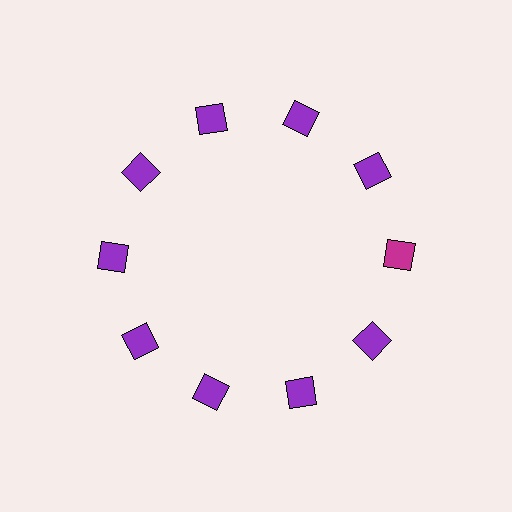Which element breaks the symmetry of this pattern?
The magenta square at roughly the 3 o'clock position breaks the symmetry. All other shapes are purple squares.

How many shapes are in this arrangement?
There are 10 shapes arranged in a ring pattern.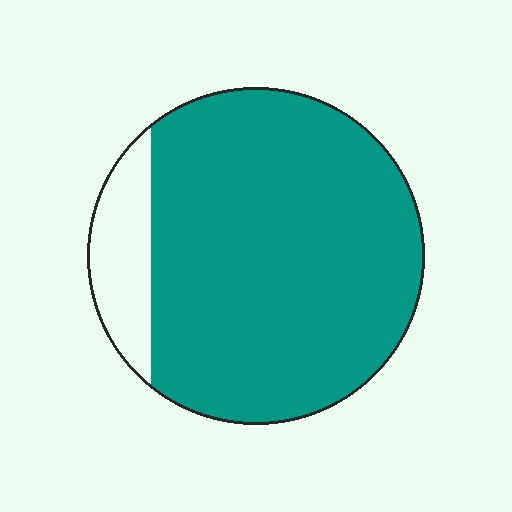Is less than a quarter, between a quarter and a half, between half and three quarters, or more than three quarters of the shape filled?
More than three quarters.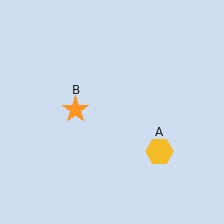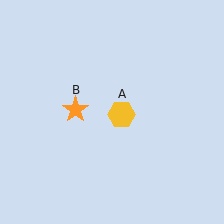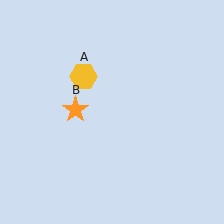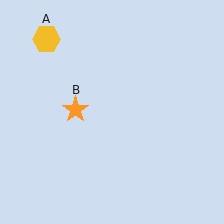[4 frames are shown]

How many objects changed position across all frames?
1 object changed position: yellow hexagon (object A).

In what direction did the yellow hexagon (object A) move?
The yellow hexagon (object A) moved up and to the left.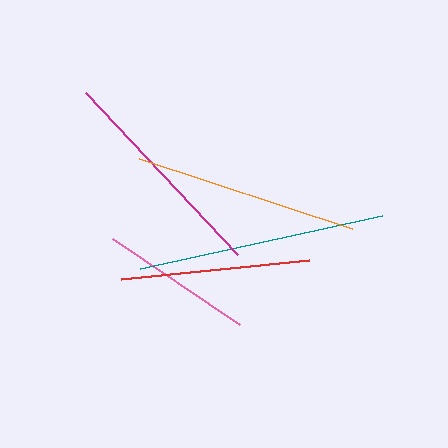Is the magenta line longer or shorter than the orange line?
The orange line is longer than the magenta line.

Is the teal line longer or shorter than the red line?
The teal line is longer than the red line.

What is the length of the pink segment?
The pink segment is approximately 154 pixels long.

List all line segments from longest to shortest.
From longest to shortest: teal, orange, magenta, red, pink.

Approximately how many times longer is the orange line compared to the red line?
The orange line is approximately 1.2 times the length of the red line.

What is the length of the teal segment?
The teal segment is approximately 247 pixels long.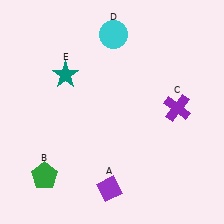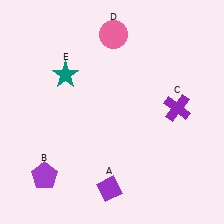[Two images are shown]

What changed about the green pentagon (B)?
In Image 1, B is green. In Image 2, it changed to purple.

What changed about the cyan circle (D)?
In Image 1, D is cyan. In Image 2, it changed to pink.